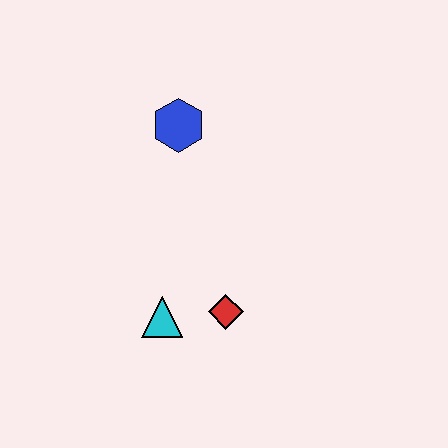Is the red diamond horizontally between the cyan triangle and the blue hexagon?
No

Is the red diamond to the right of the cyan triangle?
Yes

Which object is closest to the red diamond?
The cyan triangle is closest to the red diamond.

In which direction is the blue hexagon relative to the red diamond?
The blue hexagon is above the red diamond.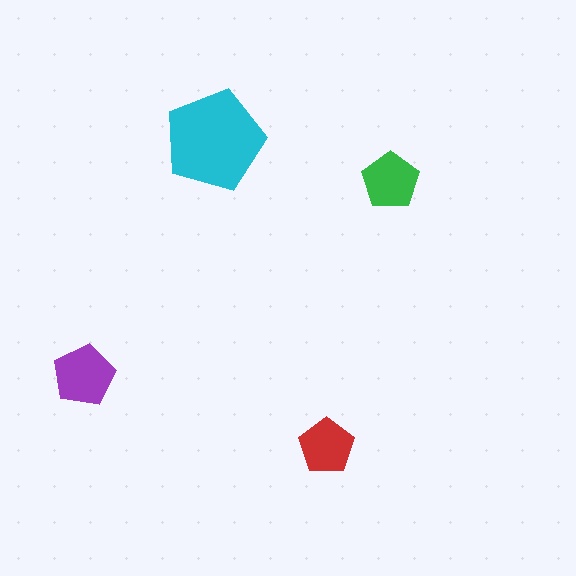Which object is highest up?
The cyan pentagon is topmost.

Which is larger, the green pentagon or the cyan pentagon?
The cyan one.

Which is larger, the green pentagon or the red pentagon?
The green one.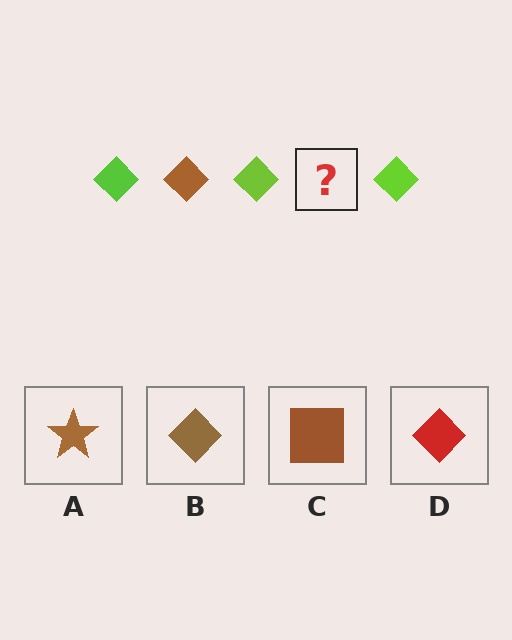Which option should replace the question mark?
Option B.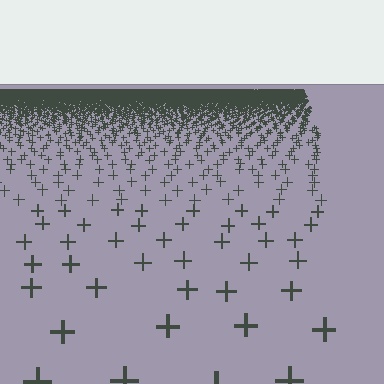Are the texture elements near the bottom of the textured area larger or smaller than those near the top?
Larger. Near the bottom, elements are closer to the viewer and appear at a bigger on-screen size.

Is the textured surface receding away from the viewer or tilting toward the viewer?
The surface is receding away from the viewer. Texture elements get smaller and denser toward the top.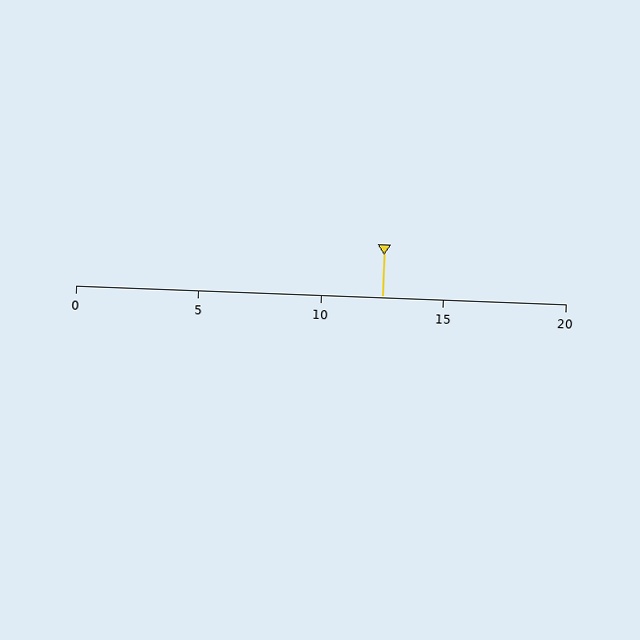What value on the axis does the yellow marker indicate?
The marker indicates approximately 12.5.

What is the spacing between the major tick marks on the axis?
The major ticks are spaced 5 apart.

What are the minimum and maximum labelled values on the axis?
The axis runs from 0 to 20.